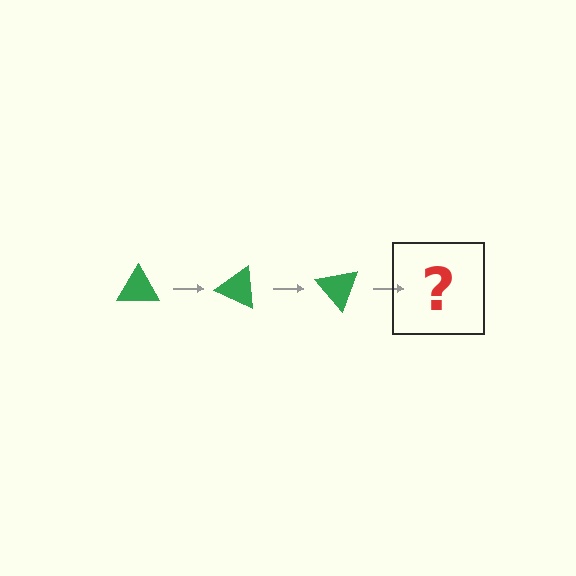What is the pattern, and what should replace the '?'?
The pattern is that the triangle rotates 25 degrees each step. The '?' should be a green triangle rotated 75 degrees.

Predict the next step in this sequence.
The next step is a green triangle rotated 75 degrees.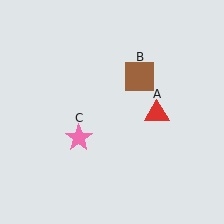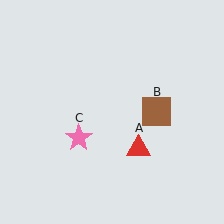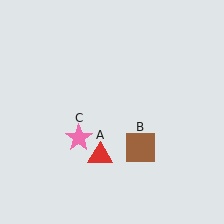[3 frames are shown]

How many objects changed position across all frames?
2 objects changed position: red triangle (object A), brown square (object B).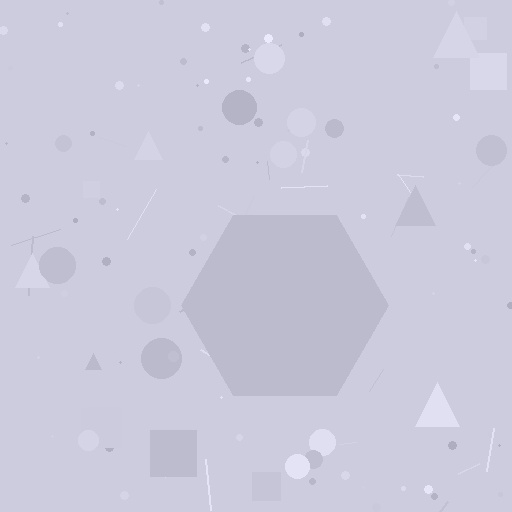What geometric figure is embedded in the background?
A hexagon is embedded in the background.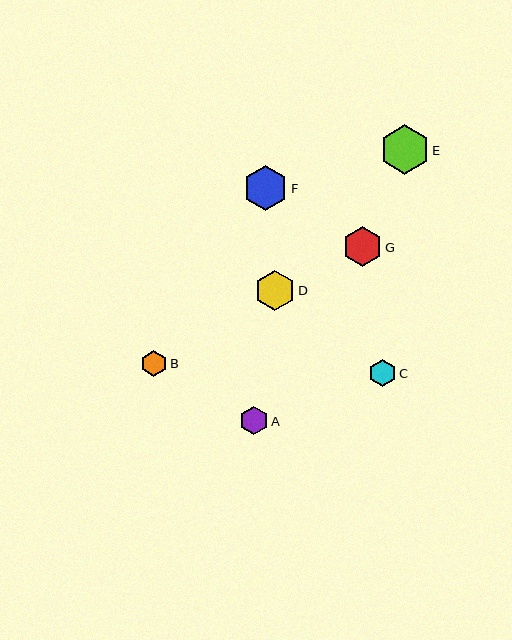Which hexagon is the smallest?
Hexagon B is the smallest with a size of approximately 25 pixels.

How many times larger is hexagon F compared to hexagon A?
Hexagon F is approximately 1.6 times the size of hexagon A.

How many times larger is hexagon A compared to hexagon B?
Hexagon A is approximately 1.1 times the size of hexagon B.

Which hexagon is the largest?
Hexagon E is the largest with a size of approximately 49 pixels.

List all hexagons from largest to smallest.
From largest to smallest: E, F, D, G, A, C, B.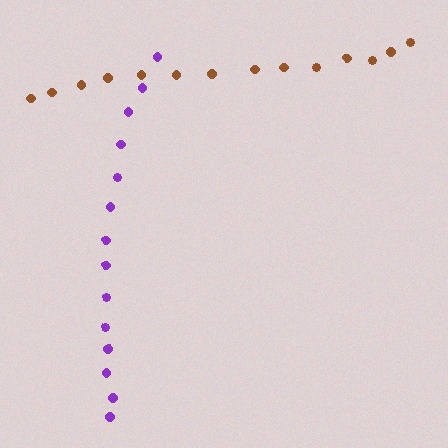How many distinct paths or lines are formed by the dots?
There are 2 distinct paths.